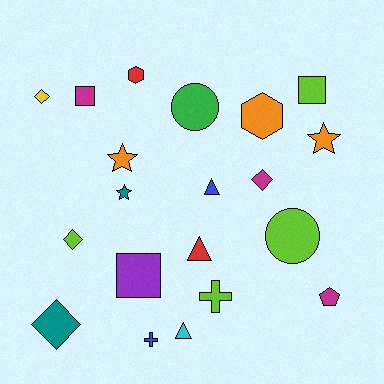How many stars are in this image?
There are 3 stars.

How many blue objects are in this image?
There are 2 blue objects.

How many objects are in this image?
There are 20 objects.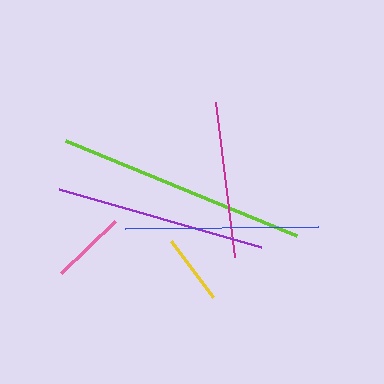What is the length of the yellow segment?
The yellow segment is approximately 70 pixels long.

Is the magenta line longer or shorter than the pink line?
The magenta line is longer than the pink line.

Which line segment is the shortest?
The yellow line is the shortest at approximately 70 pixels.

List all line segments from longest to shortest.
From longest to shortest: lime, purple, blue, magenta, pink, yellow.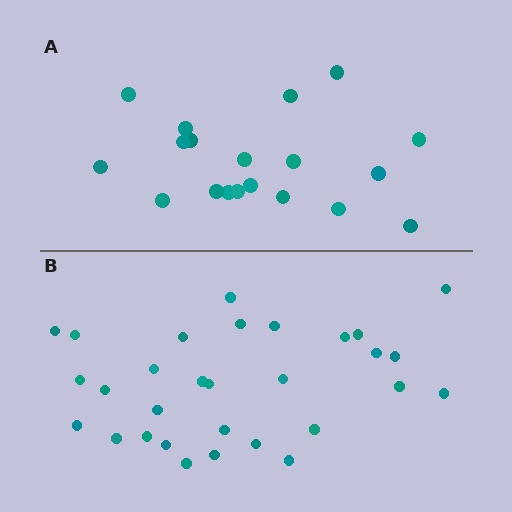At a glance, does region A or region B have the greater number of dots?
Region B (the bottom region) has more dots.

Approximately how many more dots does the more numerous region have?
Region B has roughly 12 or so more dots than region A.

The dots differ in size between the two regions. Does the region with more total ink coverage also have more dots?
No. Region A has more total ink coverage because its dots are larger, but region B actually contains more individual dots. Total area can be misleading — the number of items is what matters here.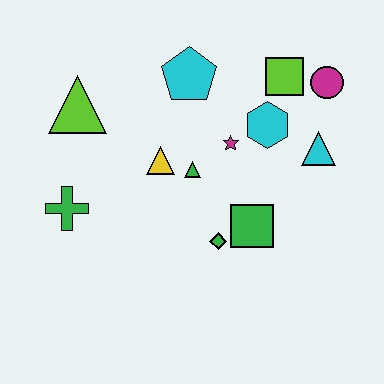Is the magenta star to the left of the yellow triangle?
No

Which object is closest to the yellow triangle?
The green triangle is closest to the yellow triangle.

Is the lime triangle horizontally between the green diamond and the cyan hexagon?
No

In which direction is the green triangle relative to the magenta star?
The green triangle is to the left of the magenta star.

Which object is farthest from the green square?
The lime triangle is farthest from the green square.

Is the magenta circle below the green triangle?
No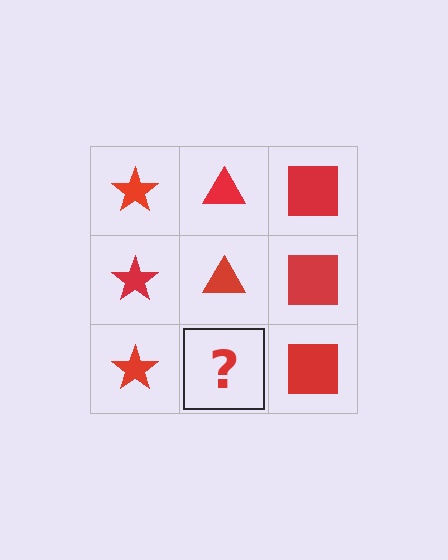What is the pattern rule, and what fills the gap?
The rule is that each column has a consistent shape. The gap should be filled with a red triangle.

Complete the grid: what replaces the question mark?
The question mark should be replaced with a red triangle.